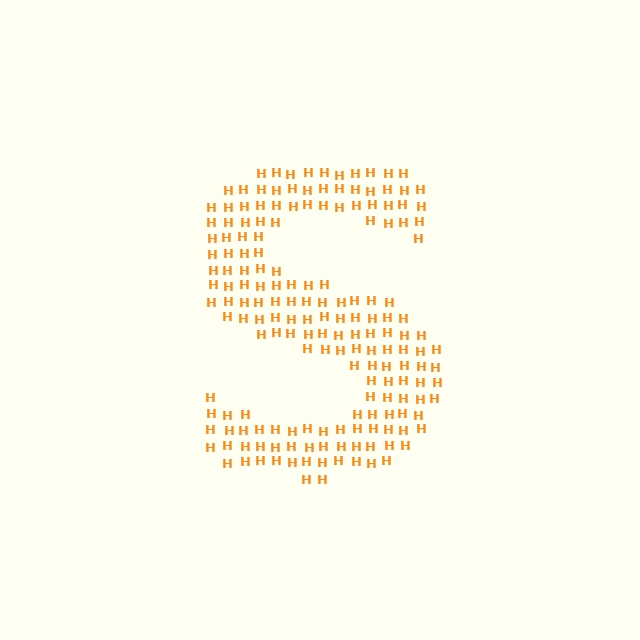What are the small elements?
The small elements are letter H's.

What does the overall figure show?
The overall figure shows the letter S.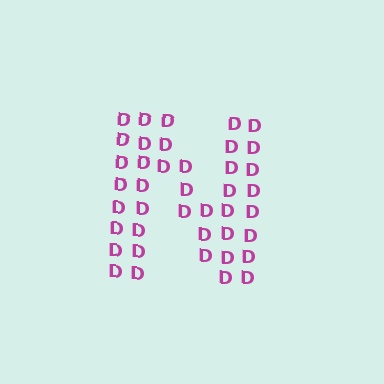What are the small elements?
The small elements are letter D's.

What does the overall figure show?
The overall figure shows the letter N.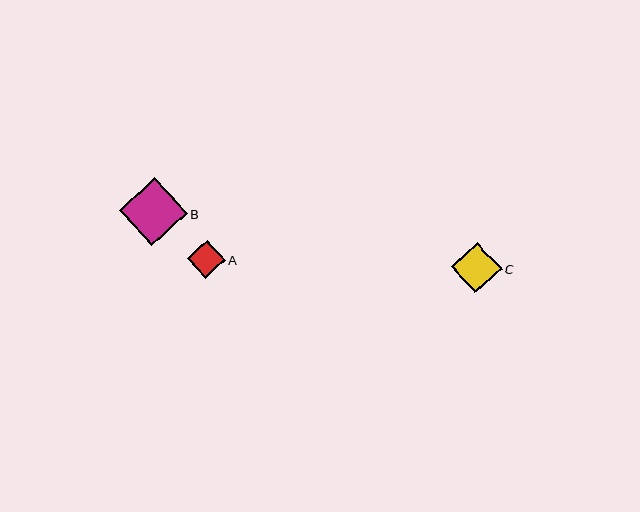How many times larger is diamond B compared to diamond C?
Diamond B is approximately 1.3 times the size of diamond C.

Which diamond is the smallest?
Diamond A is the smallest with a size of approximately 38 pixels.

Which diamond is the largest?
Diamond B is the largest with a size of approximately 68 pixels.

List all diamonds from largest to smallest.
From largest to smallest: B, C, A.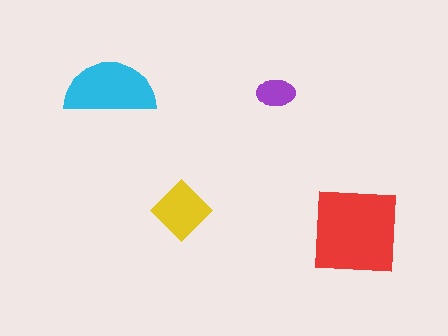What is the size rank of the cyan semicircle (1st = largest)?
2nd.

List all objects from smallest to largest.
The purple ellipse, the yellow diamond, the cyan semicircle, the red square.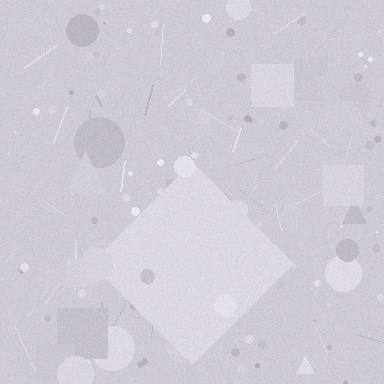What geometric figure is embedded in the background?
A diamond is embedded in the background.